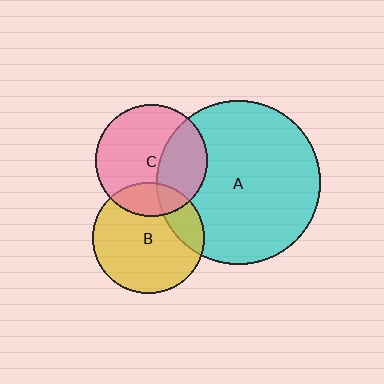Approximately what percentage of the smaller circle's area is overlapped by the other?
Approximately 20%.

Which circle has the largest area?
Circle A (cyan).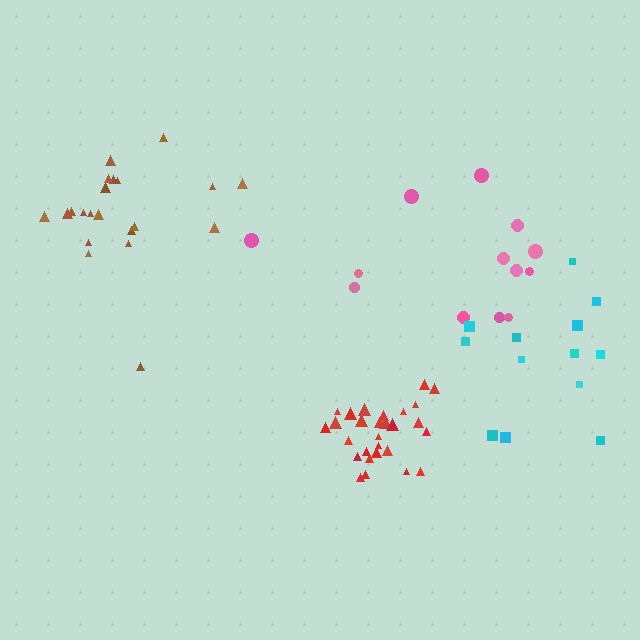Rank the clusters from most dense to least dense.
red, brown, cyan, pink.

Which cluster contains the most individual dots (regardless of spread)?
Red (29).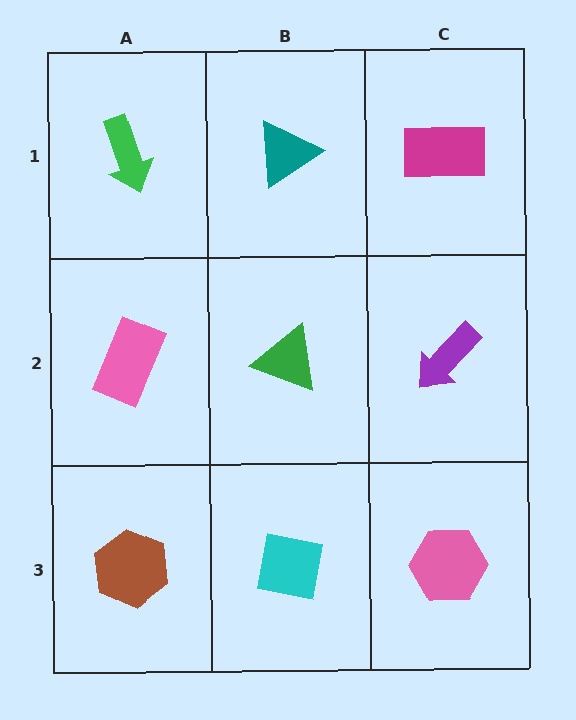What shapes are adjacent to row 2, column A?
A green arrow (row 1, column A), a brown hexagon (row 3, column A), a green triangle (row 2, column B).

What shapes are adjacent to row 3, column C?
A purple arrow (row 2, column C), a cyan square (row 3, column B).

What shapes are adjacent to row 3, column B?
A green triangle (row 2, column B), a brown hexagon (row 3, column A), a pink hexagon (row 3, column C).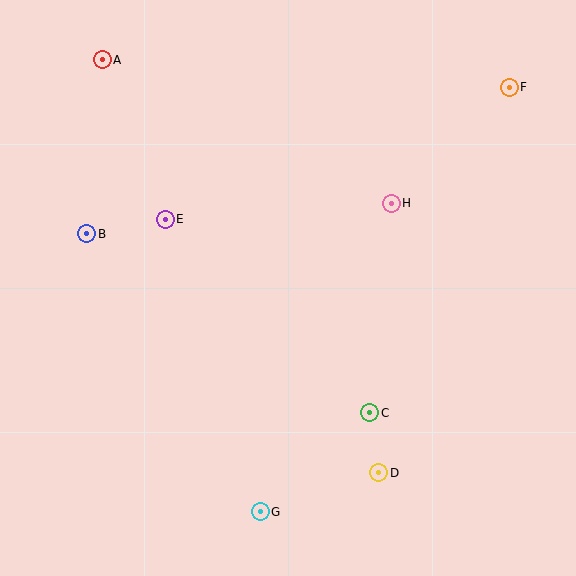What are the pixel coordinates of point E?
Point E is at (165, 219).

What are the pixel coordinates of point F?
Point F is at (509, 87).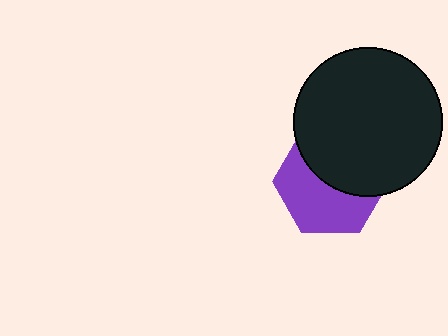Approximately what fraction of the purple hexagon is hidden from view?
Roughly 48% of the purple hexagon is hidden behind the black circle.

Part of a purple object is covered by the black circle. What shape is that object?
It is a hexagon.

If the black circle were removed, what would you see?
You would see the complete purple hexagon.